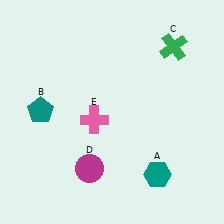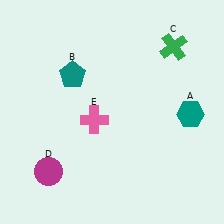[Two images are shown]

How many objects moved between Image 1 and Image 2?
3 objects moved between the two images.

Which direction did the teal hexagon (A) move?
The teal hexagon (A) moved up.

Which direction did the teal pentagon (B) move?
The teal pentagon (B) moved up.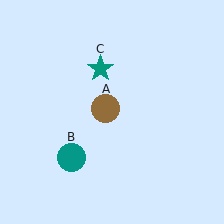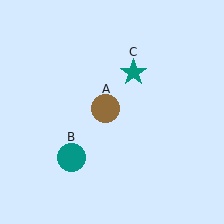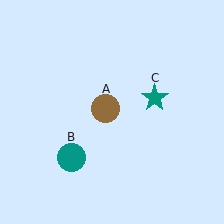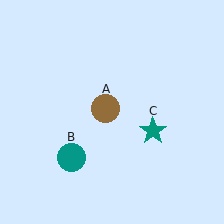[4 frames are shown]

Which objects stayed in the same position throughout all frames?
Brown circle (object A) and teal circle (object B) remained stationary.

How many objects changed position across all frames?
1 object changed position: teal star (object C).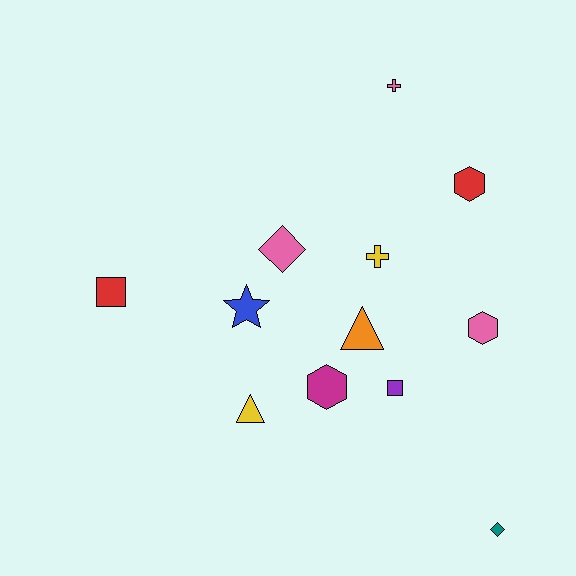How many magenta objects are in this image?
There is 1 magenta object.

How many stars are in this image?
There is 1 star.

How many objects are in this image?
There are 12 objects.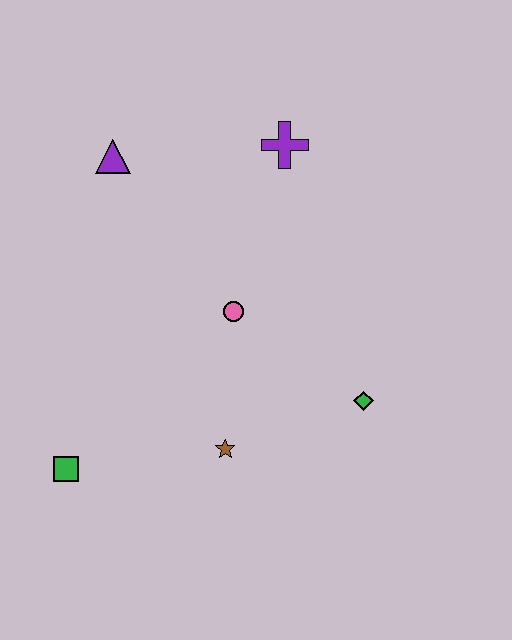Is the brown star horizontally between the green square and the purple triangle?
No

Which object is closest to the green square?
The brown star is closest to the green square.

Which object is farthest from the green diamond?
The purple triangle is farthest from the green diamond.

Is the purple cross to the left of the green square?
No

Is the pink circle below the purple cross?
Yes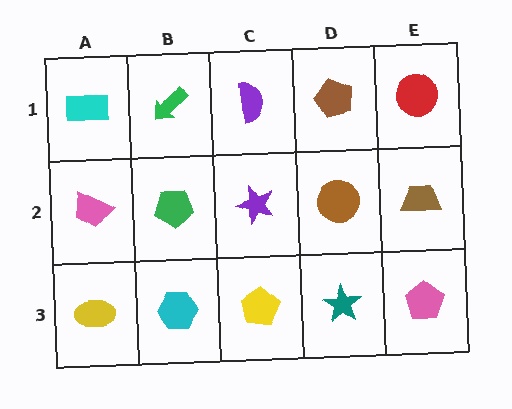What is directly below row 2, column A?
A yellow ellipse.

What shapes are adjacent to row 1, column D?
A brown circle (row 2, column D), a purple semicircle (row 1, column C), a red circle (row 1, column E).